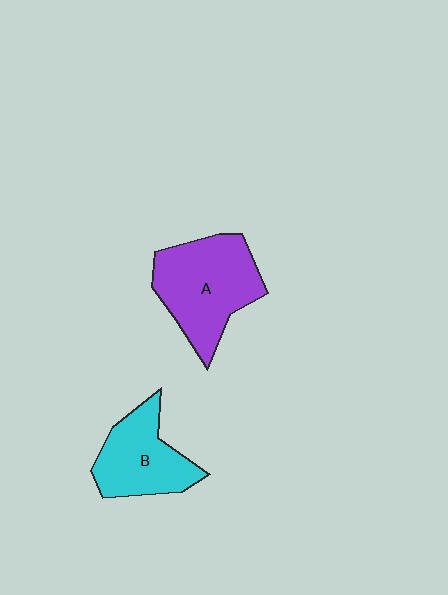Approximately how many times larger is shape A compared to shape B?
Approximately 1.3 times.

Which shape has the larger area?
Shape A (purple).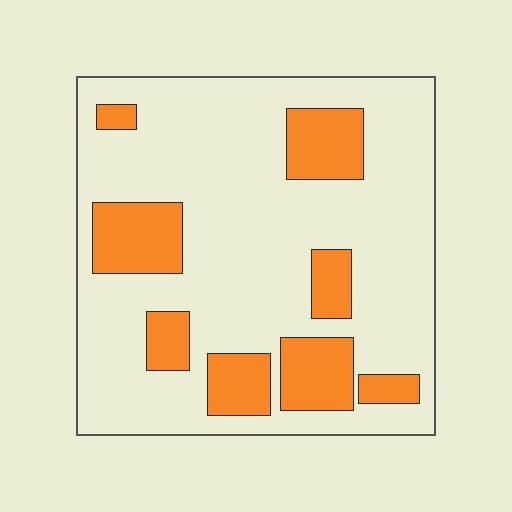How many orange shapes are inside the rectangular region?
8.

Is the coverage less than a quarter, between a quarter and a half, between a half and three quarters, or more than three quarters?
Less than a quarter.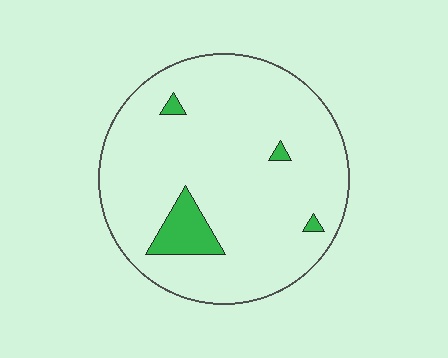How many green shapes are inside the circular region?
4.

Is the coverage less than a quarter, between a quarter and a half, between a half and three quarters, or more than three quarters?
Less than a quarter.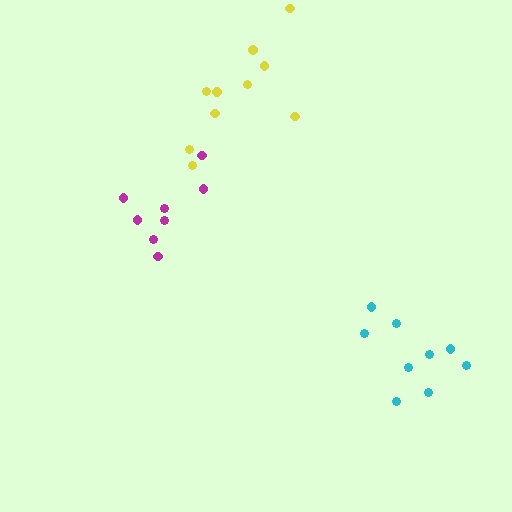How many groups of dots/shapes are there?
There are 3 groups.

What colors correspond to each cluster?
The clusters are colored: yellow, magenta, cyan.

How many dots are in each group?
Group 1: 10 dots, Group 2: 8 dots, Group 3: 9 dots (27 total).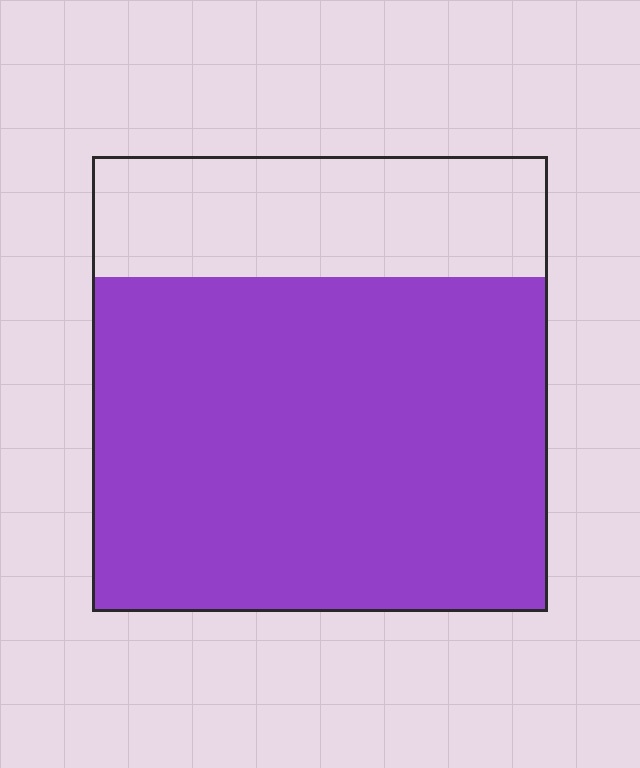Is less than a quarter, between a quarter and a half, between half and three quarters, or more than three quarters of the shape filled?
Between half and three quarters.